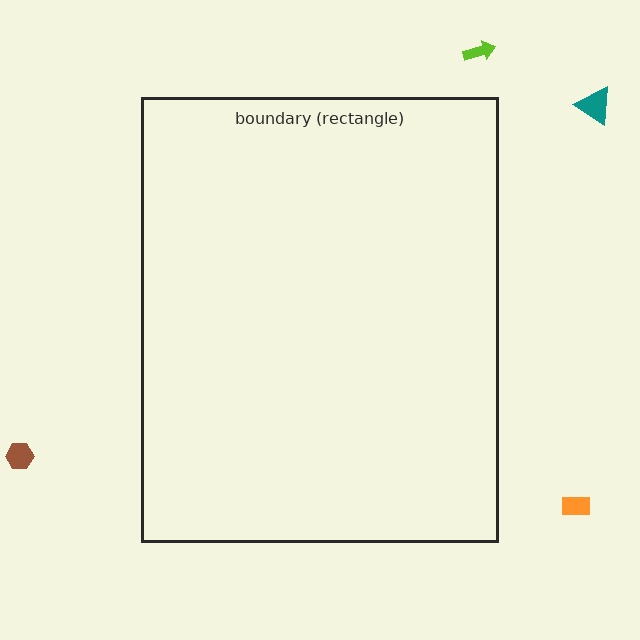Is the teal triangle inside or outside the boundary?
Outside.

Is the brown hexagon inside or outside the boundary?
Outside.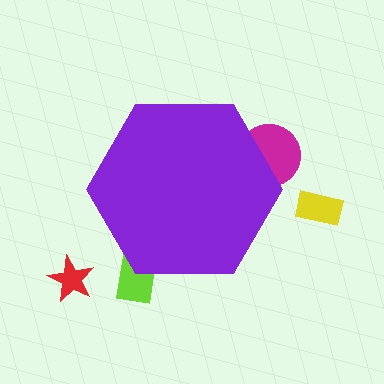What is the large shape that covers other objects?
A purple hexagon.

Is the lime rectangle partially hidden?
Yes, the lime rectangle is partially hidden behind the purple hexagon.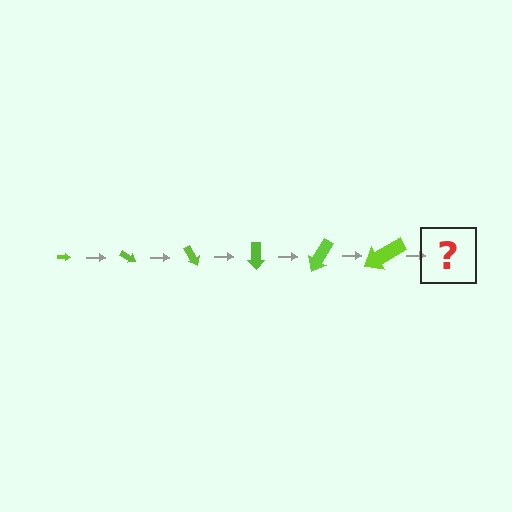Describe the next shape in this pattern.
It should be an arrow, larger than the previous one and rotated 180 degrees from the start.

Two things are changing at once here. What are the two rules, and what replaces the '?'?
The two rules are that the arrow grows larger each step and it rotates 30 degrees each step. The '?' should be an arrow, larger than the previous one and rotated 180 degrees from the start.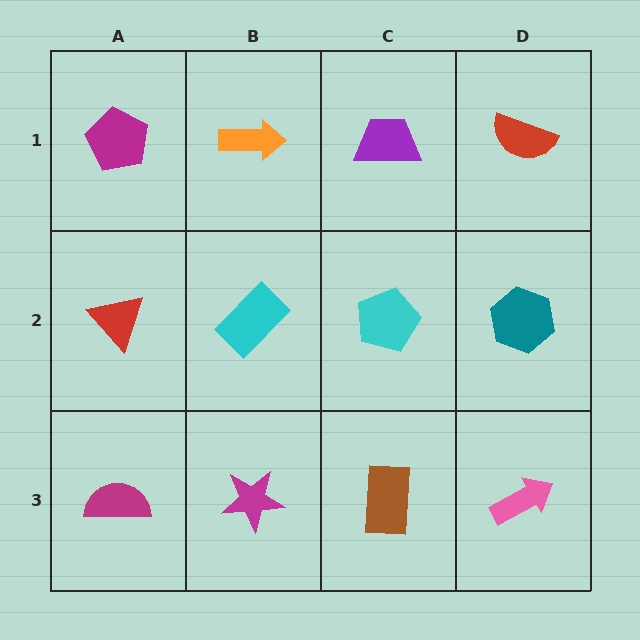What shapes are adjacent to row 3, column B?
A cyan rectangle (row 2, column B), a magenta semicircle (row 3, column A), a brown rectangle (row 3, column C).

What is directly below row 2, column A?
A magenta semicircle.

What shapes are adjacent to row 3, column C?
A cyan pentagon (row 2, column C), a magenta star (row 3, column B), a pink arrow (row 3, column D).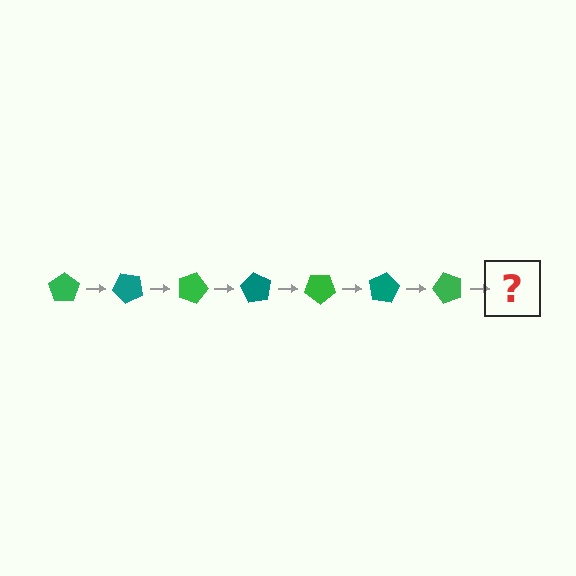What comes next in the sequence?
The next element should be a teal pentagon, rotated 315 degrees from the start.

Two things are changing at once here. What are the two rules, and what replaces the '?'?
The two rules are that it rotates 45 degrees each step and the color cycles through green and teal. The '?' should be a teal pentagon, rotated 315 degrees from the start.